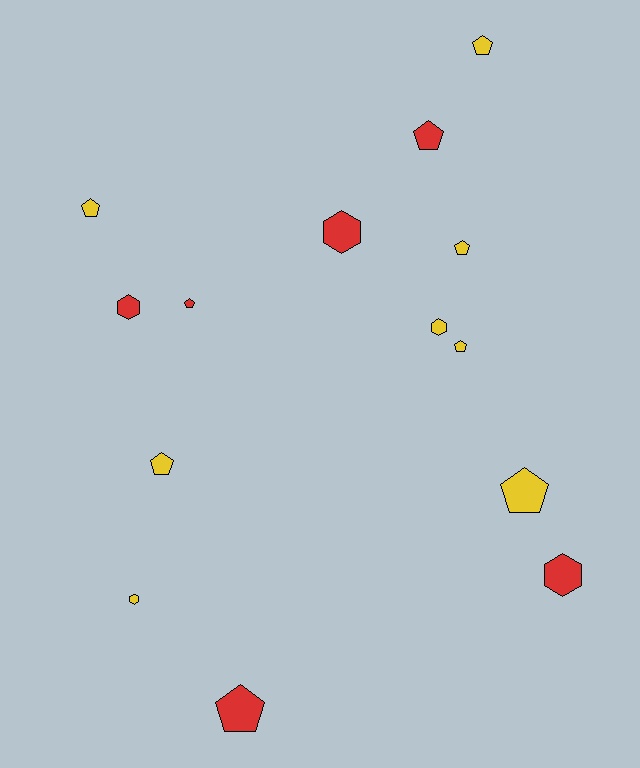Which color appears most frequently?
Yellow, with 8 objects.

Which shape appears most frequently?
Pentagon, with 9 objects.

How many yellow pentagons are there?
There are 6 yellow pentagons.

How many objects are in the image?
There are 14 objects.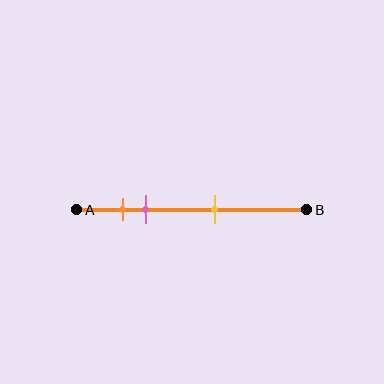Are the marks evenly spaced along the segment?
No, the marks are not evenly spaced.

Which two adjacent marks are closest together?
The orange and pink marks are the closest adjacent pair.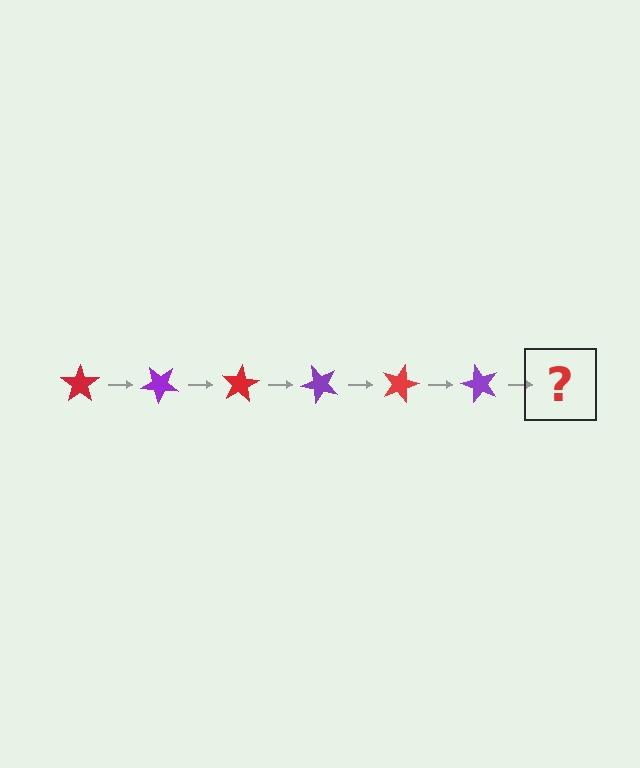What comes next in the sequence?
The next element should be a red star, rotated 240 degrees from the start.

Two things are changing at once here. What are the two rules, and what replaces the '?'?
The two rules are that it rotates 40 degrees each step and the color cycles through red and purple. The '?' should be a red star, rotated 240 degrees from the start.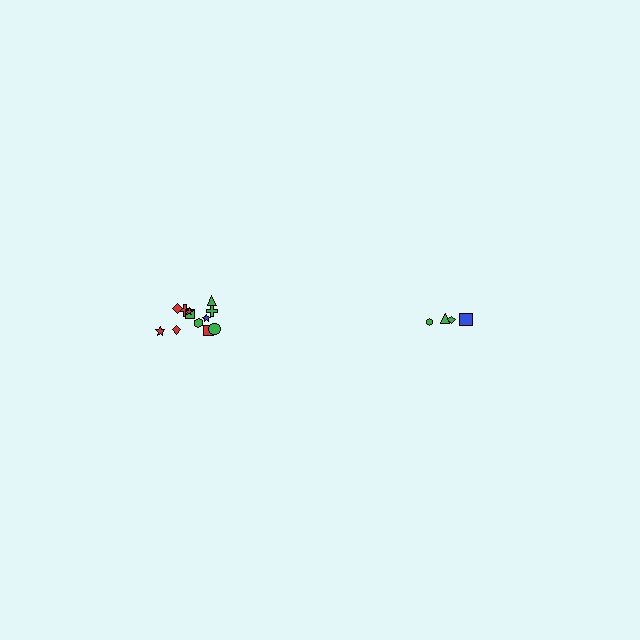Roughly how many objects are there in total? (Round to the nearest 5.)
Roughly 15 objects in total.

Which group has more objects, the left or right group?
The left group.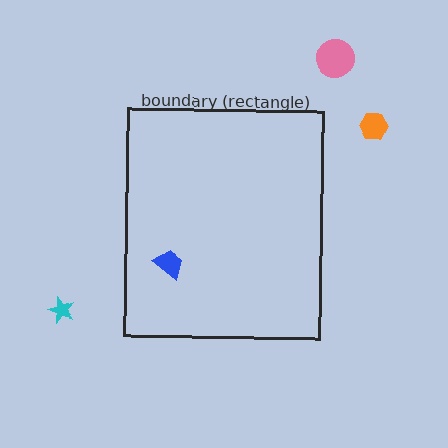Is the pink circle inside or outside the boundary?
Outside.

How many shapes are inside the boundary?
1 inside, 3 outside.